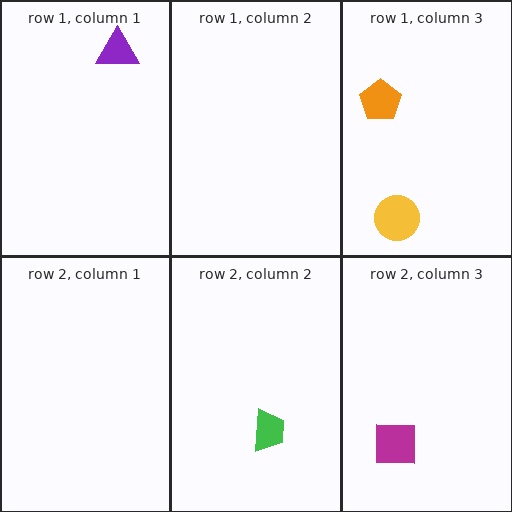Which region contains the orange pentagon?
The row 1, column 3 region.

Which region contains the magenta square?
The row 2, column 3 region.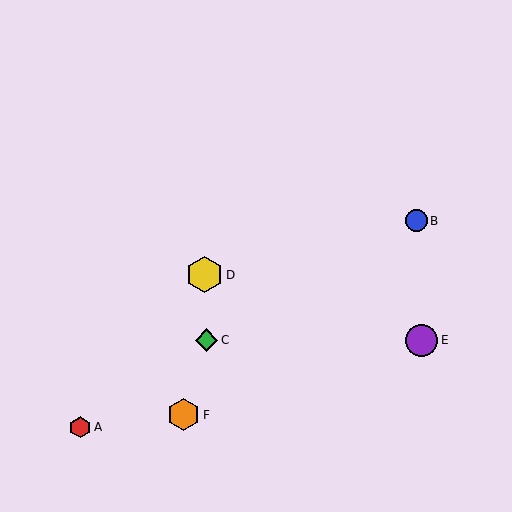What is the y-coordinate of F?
Object F is at y≈415.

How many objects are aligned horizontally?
2 objects (C, E) are aligned horizontally.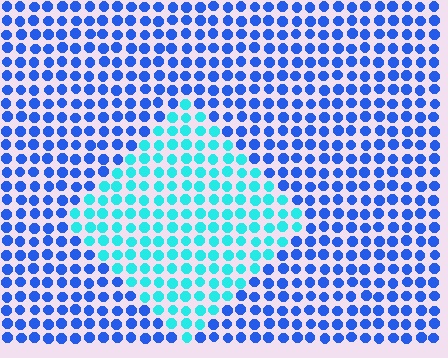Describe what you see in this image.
The image is filled with small blue elements in a uniform arrangement. A diamond-shaped region is visible where the elements are tinted to a slightly different hue, forming a subtle color boundary.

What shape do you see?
I see a diamond.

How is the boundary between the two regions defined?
The boundary is defined purely by a slight shift in hue (about 45 degrees). Spacing, size, and orientation are identical on both sides.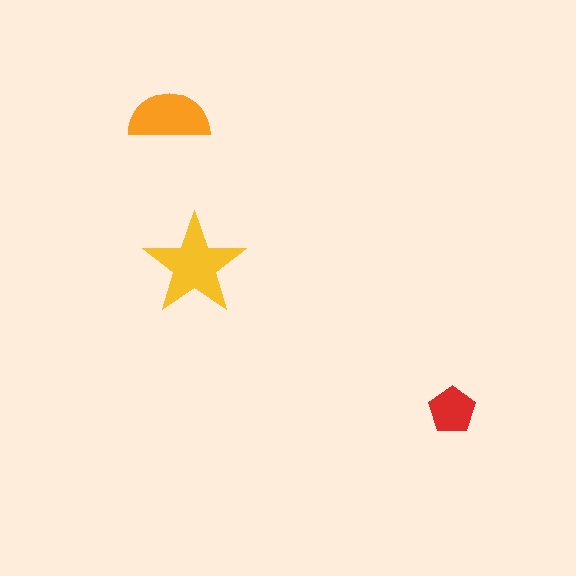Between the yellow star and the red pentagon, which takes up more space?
The yellow star.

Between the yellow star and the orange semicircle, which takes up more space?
The yellow star.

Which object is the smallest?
The red pentagon.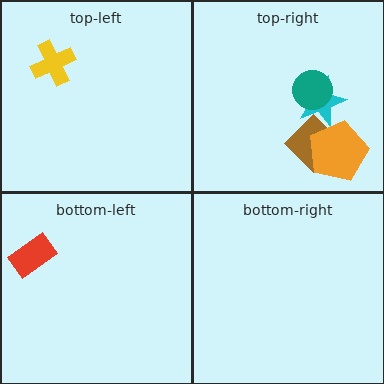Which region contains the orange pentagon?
The top-right region.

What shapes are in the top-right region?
The cyan star, the teal circle, the brown diamond, the orange pentagon.